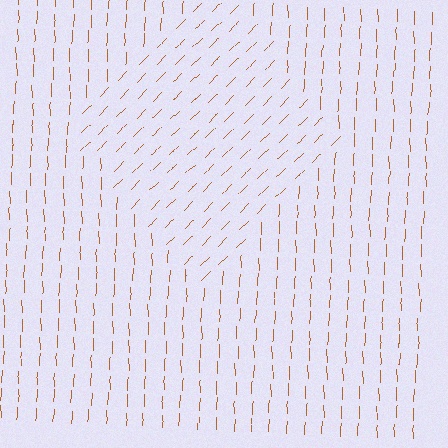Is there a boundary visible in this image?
Yes, there is a texture boundary formed by a change in line orientation.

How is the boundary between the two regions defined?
The boundary is defined purely by a change in line orientation (approximately 45 degrees difference). All lines are the same color and thickness.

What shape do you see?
I see a diamond.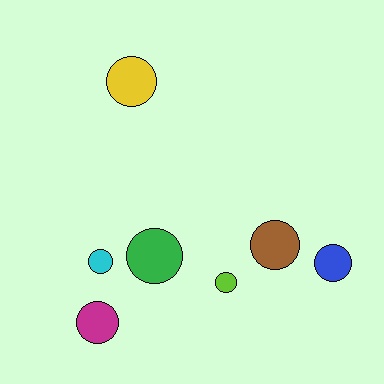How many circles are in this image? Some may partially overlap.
There are 7 circles.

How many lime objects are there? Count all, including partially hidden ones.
There is 1 lime object.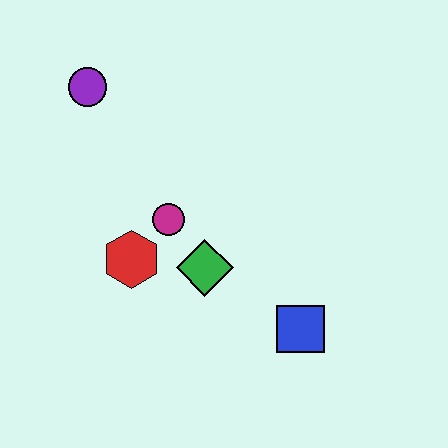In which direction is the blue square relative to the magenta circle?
The blue square is to the right of the magenta circle.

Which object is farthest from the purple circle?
The blue square is farthest from the purple circle.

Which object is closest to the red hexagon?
The magenta circle is closest to the red hexagon.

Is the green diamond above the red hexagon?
No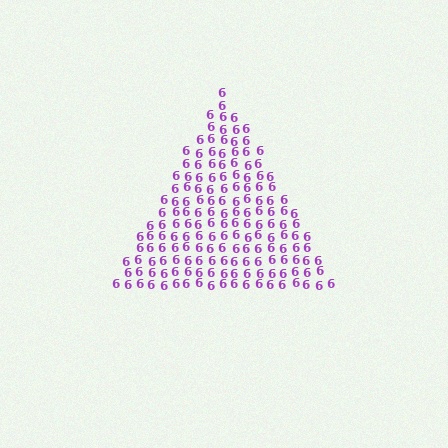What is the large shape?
The large shape is a triangle.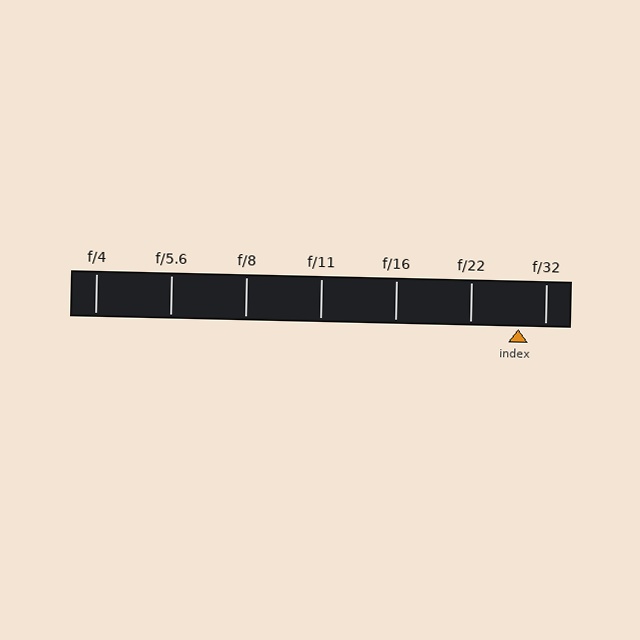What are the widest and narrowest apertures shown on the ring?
The widest aperture shown is f/4 and the narrowest is f/32.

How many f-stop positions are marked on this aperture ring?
There are 7 f-stop positions marked.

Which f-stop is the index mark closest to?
The index mark is closest to f/32.